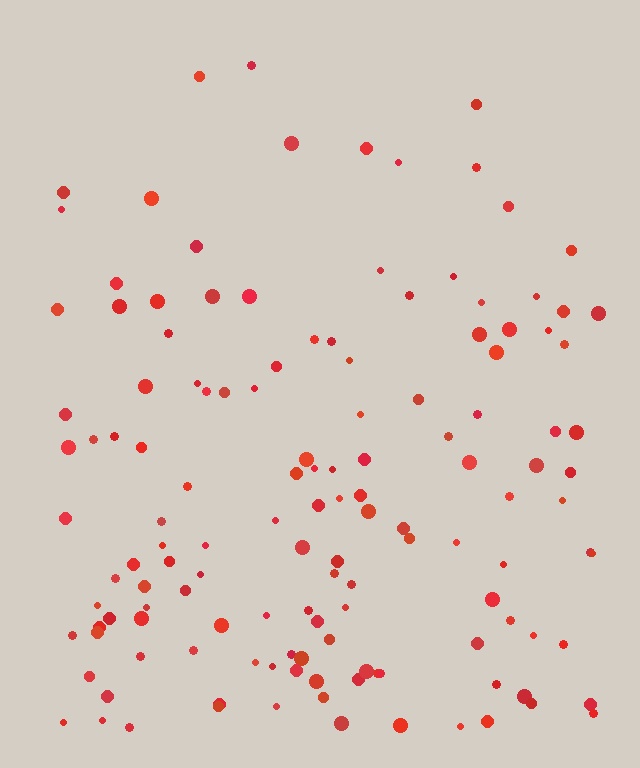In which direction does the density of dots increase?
From top to bottom, with the bottom side densest.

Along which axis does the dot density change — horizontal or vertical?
Vertical.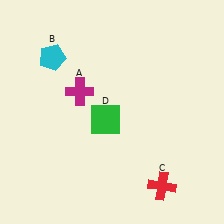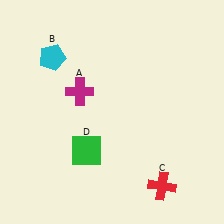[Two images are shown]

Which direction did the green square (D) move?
The green square (D) moved down.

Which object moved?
The green square (D) moved down.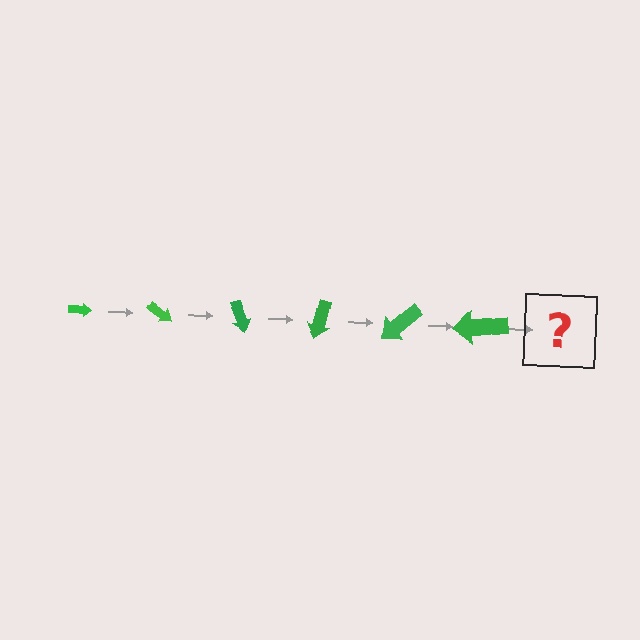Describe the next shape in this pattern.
It should be an arrow, larger than the previous one and rotated 210 degrees from the start.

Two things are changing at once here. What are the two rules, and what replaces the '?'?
The two rules are that the arrow grows larger each step and it rotates 35 degrees each step. The '?' should be an arrow, larger than the previous one and rotated 210 degrees from the start.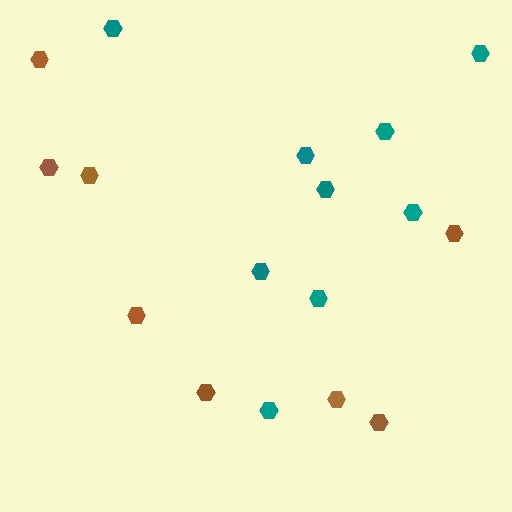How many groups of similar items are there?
There are 2 groups: one group of teal hexagons (9) and one group of brown hexagons (8).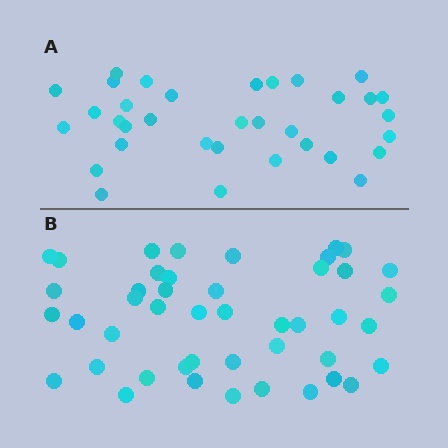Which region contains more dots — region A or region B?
Region B (the bottom region) has more dots.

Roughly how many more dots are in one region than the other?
Region B has roughly 12 or so more dots than region A.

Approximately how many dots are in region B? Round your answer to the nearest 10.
About 40 dots. (The exact count is 45, which rounds to 40.)